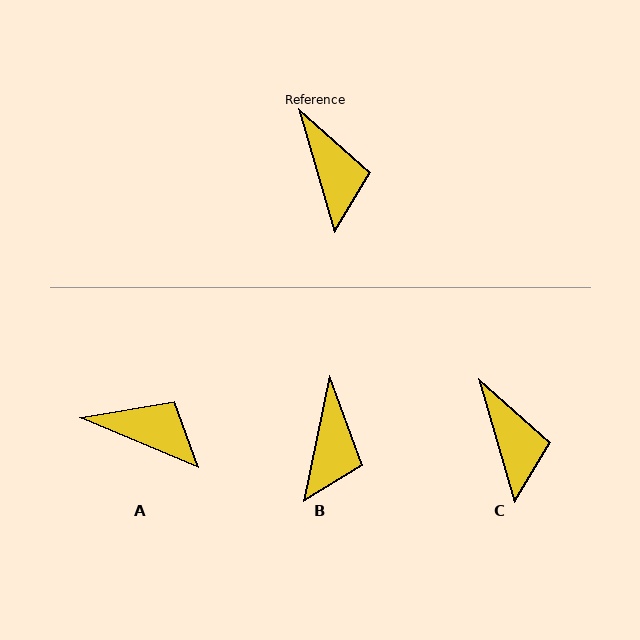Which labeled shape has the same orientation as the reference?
C.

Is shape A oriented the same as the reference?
No, it is off by about 51 degrees.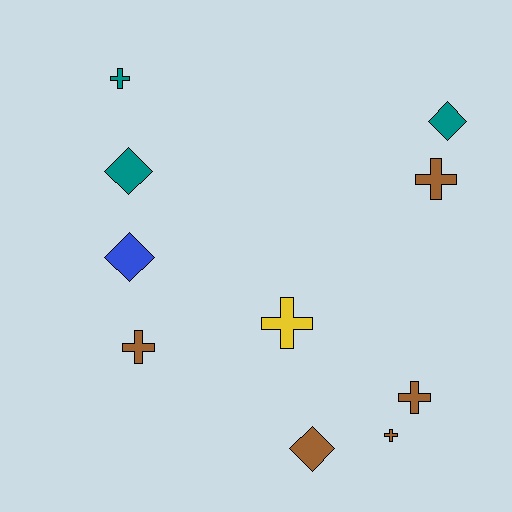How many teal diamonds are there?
There are 2 teal diamonds.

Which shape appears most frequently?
Cross, with 6 objects.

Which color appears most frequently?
Brown, with 5 objects.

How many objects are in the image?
There are 10 objects.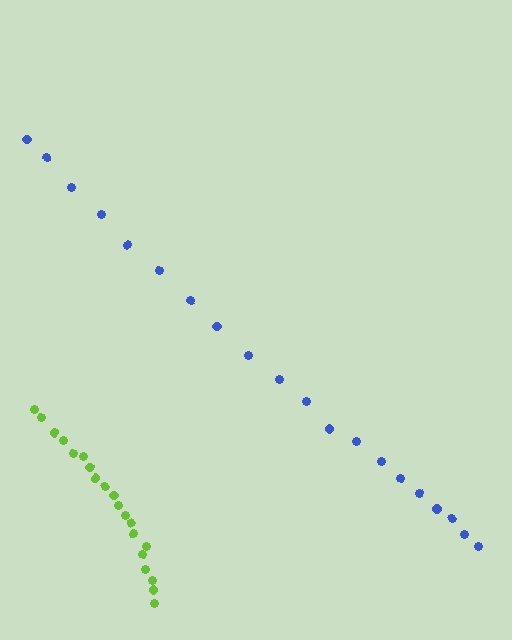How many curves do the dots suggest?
There are 2 distinct paths.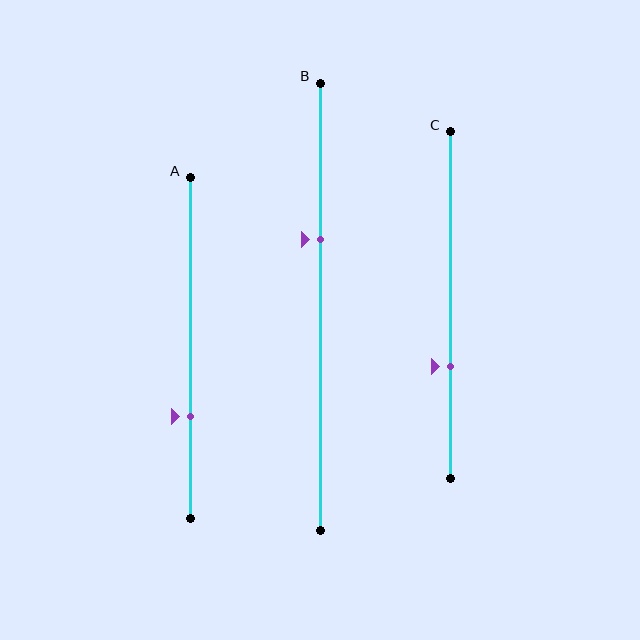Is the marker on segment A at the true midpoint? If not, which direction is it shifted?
No, the marker on segment A is shifted downward by about 20% of the segment length.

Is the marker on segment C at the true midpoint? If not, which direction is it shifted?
No, the marker on segment C is shifted downward by about 18% of the segment length.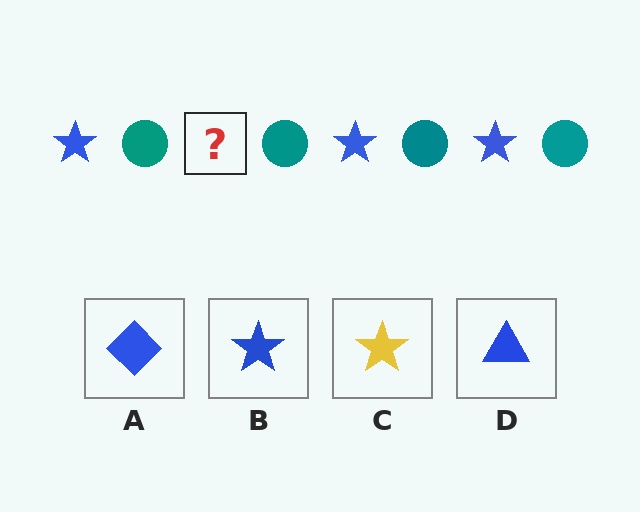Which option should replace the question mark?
Option B.